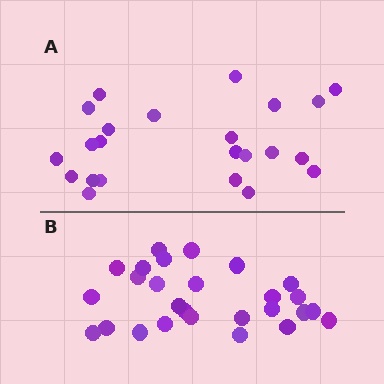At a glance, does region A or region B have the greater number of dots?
Region B (the bottom region) has more dots.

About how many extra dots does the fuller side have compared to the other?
Region B has about 4 more dots than region A.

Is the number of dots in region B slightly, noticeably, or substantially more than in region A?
Region B has only slightly more — the two regions are fairly close. The ratio is roughly 1.2 to 1.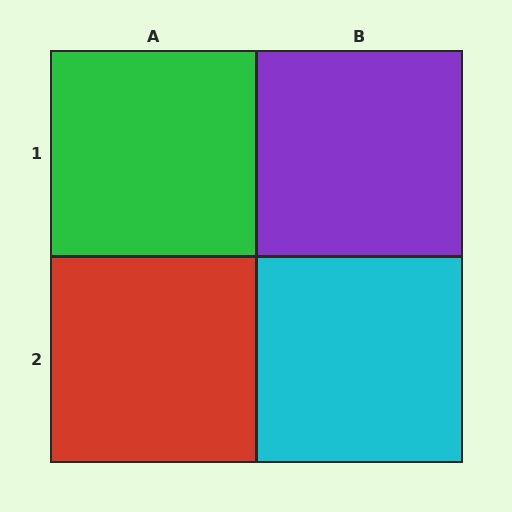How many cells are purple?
1 cell is purple.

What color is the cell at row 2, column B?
Cyan.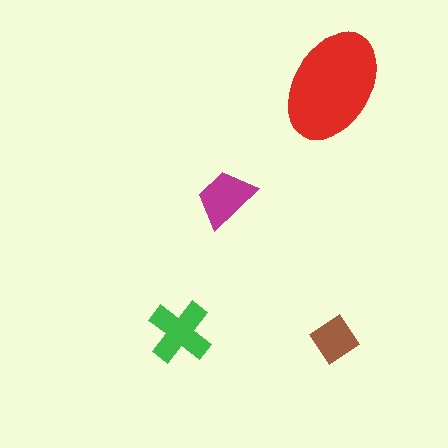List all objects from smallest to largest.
The brown diamond, the magenta trapezoid, the green cross, the red ellipse.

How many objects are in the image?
There are 4 objects in the image.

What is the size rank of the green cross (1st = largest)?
2nd.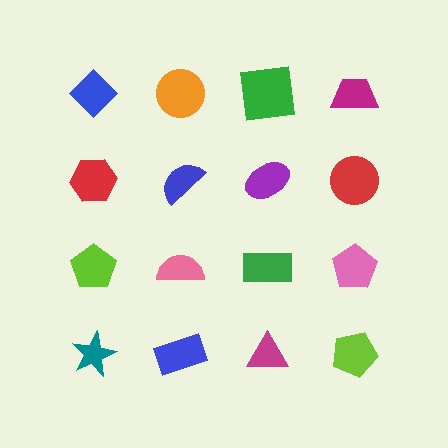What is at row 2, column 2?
A blue semicircle.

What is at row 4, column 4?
A lime pentagon.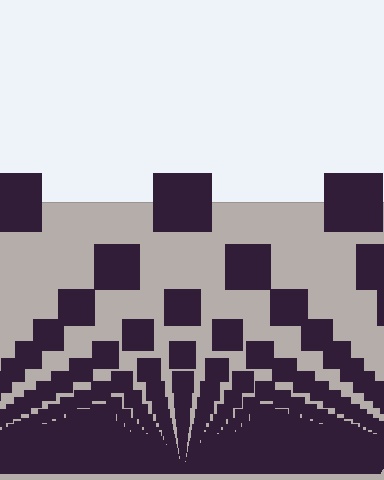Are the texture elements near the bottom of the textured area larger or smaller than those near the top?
Smaller. The gradient is inverted — elements near the bottom are smaller and denser.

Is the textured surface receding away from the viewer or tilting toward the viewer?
The surface appears to tilt toward the viewer. Texture elements get larger and sparser toward the top.